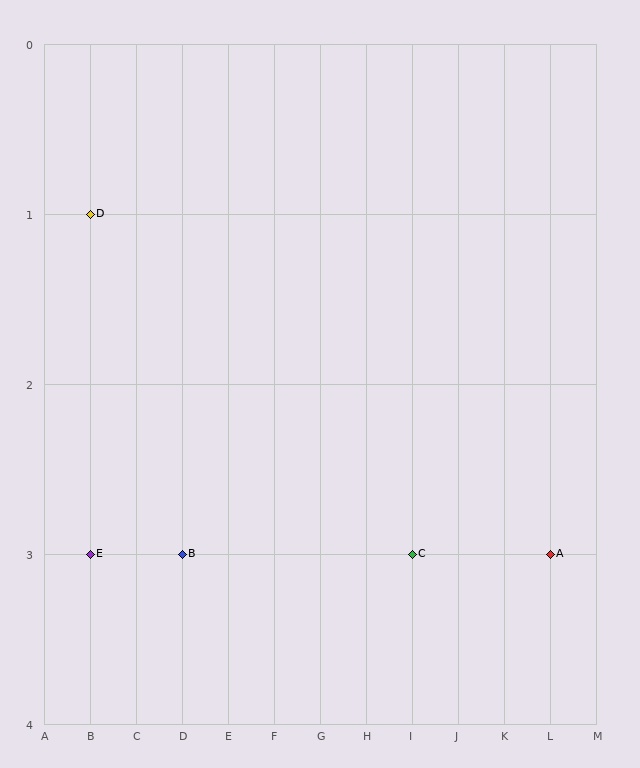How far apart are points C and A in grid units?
Points C and A are 3 columns apart.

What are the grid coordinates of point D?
Point D is at grid coordinates (B, 1).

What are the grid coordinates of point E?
Point E is at grid coordinates (B, 3).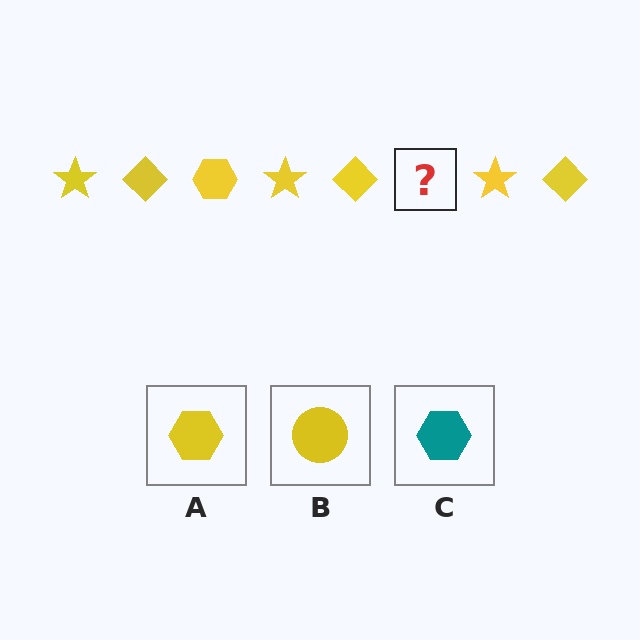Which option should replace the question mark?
Option A.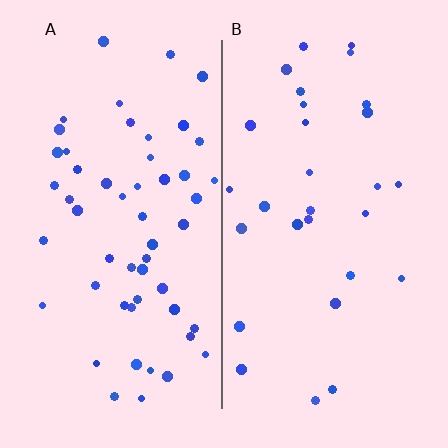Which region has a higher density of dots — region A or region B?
A (the left).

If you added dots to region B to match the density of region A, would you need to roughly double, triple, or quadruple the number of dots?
Approximately double.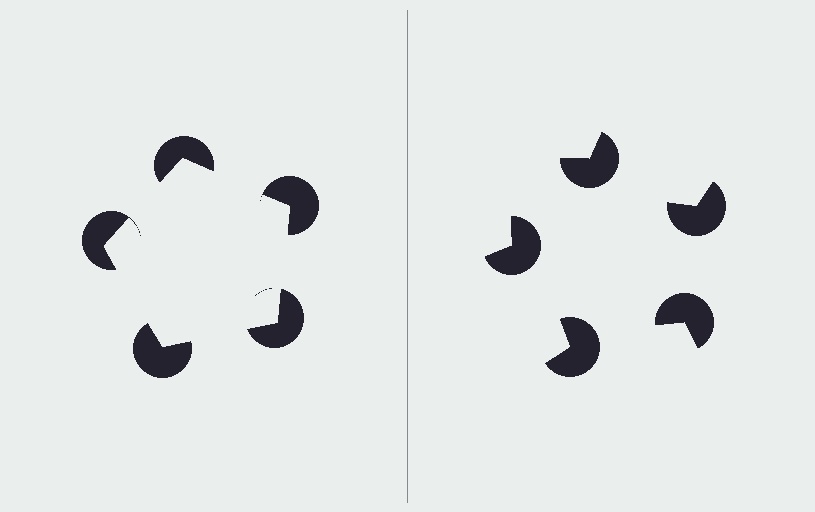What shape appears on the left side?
An illusory pentagon.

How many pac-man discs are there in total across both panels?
10 — 5 on each side.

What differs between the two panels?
The pac-man discs are positioned identically on both sides; only the wedge orientations differ. On the left they align to a pentagon; on the right they are misaligned.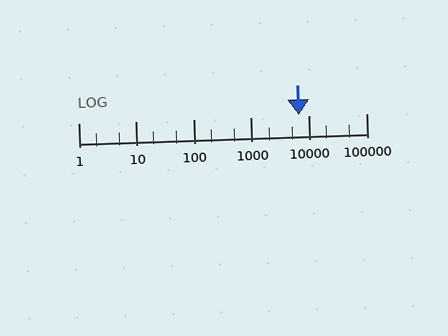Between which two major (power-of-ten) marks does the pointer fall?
The pointer is between 1000 and 10000.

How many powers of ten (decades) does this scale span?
The scale spans 5 decades, from 1 to 100000.